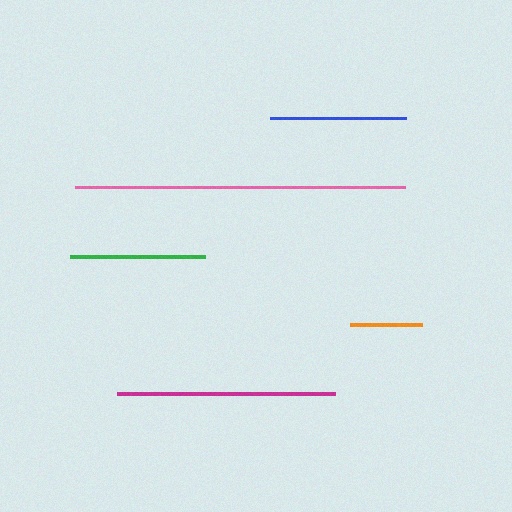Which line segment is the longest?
The pink line is the longest at approximately 331 pixels.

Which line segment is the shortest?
The orange line is the shortest at approximately 72 pixels.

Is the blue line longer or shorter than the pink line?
The pink line is longer than the blue line.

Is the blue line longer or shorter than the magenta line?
The magenta line is longer than the blue line.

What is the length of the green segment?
The green segment is approximately 135 pixels long.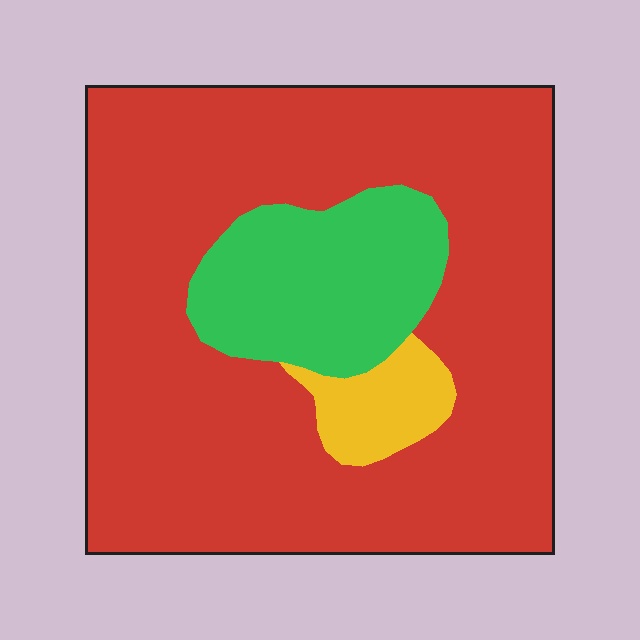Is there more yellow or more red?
Red.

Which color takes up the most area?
Red, at roughly 75%.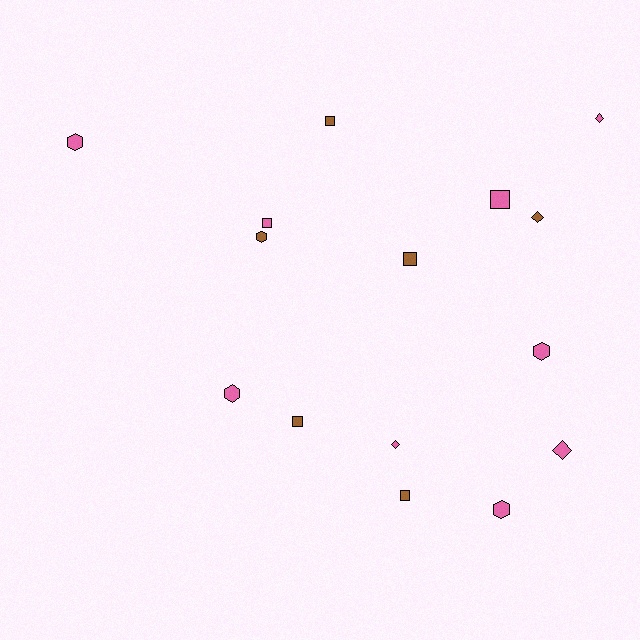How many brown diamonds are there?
There is 1 brown diamond.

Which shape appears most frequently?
Square, with 6 objects.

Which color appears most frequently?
Pink, with 9 objects.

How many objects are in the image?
There are 15 objects.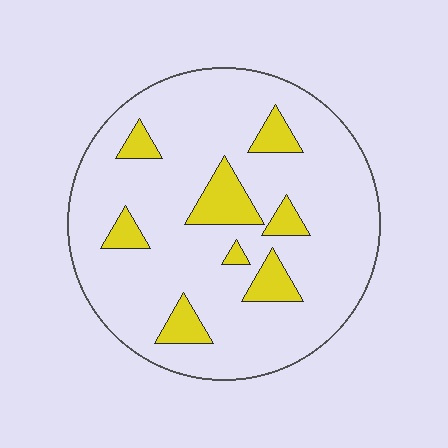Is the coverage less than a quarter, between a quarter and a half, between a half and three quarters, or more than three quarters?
Less than a quarter.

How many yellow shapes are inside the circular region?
8.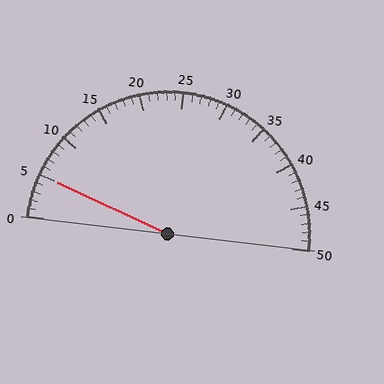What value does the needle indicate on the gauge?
The needle indicates approximately 5.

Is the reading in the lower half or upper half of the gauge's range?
The reading is in the lower half of the range (0 to 50).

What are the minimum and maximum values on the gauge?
The gauge ranges from 0 to 50.